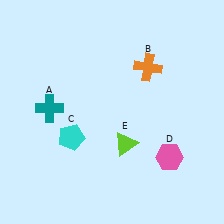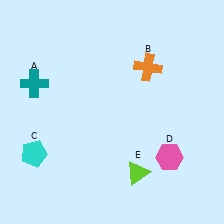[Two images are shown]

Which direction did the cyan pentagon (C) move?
The cyan pentagon (C) moved left.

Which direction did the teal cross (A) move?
The teal cross (A) moved up.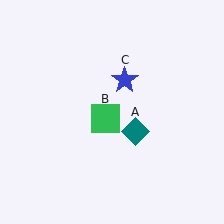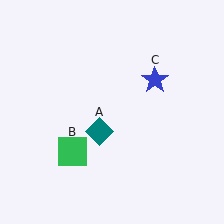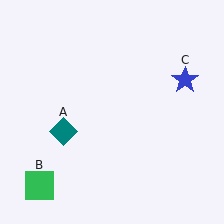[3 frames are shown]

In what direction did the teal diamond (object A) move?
The teal diamond (object A) moved left.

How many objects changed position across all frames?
3 objects changed position: teal diamond (object A), green square (object B), blue star (object C).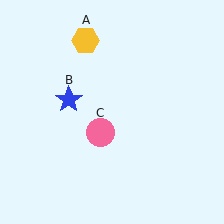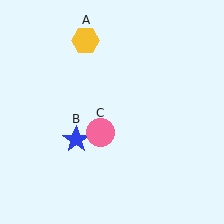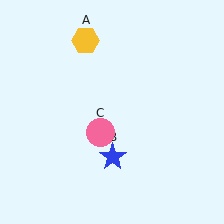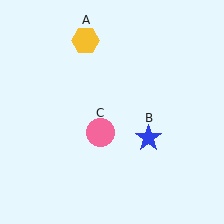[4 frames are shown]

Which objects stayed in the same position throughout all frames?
Yellow hexagon (object A) and pink circle (object C) remained stationary.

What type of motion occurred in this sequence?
The blue star (object B) rotated counterclockwise around the center of the scene.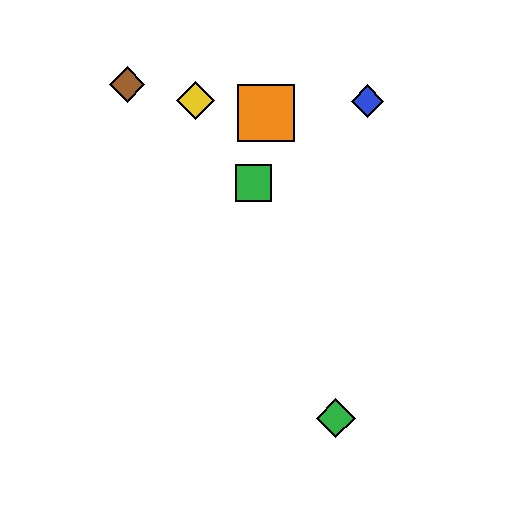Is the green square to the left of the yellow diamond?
No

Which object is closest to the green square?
The orange square is closest to the green square.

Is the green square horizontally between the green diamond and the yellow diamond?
Yes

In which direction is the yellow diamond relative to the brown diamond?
The yellow diamond is to the right of the brown diamond.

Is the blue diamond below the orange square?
No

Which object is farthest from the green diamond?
The brown diamond is farthest from the green diamond.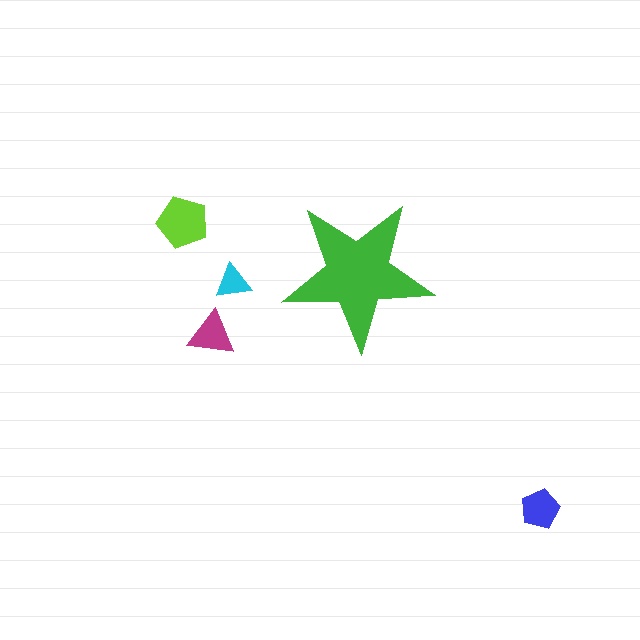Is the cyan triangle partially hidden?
No, the cyan triangle is fully visible.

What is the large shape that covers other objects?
A green star.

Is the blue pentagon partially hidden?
No, the blue pentagon is fully visible.